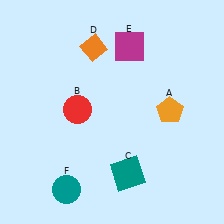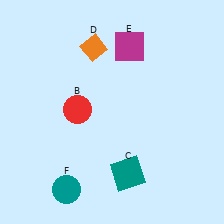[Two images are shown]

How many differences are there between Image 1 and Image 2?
There is 1 difference between the two images.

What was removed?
The orange pentagon (A) was removed in Image 2.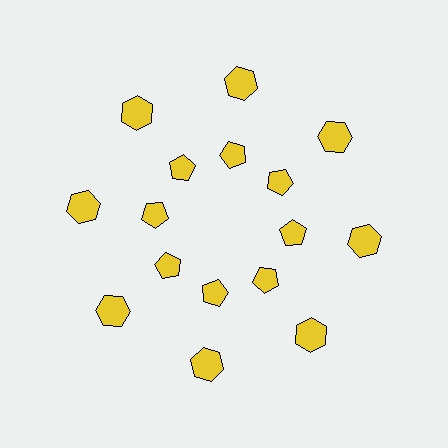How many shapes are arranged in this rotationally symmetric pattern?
There are 16 shapes, arranged in 8 groups of 2.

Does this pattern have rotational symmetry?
Yes, this pattern has 8-fold rotational symmetry. It looks the same after rotating 45 degrees around the center.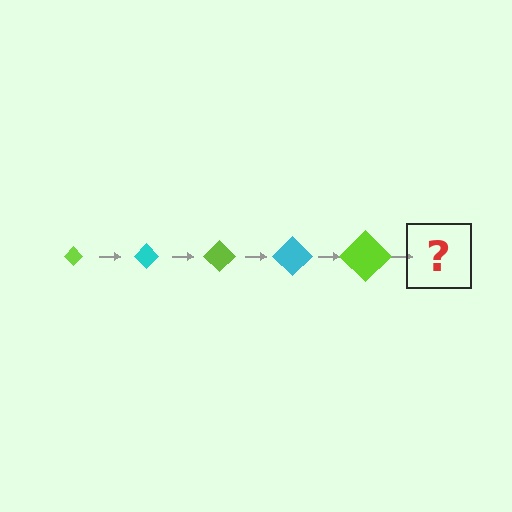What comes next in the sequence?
The next element should be a cyan diamond, larger than the previous one.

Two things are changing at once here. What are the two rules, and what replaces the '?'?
The two rules are that the diamond grows larger each step and the color cycles through lime and cyan. The '?' should be a cyan diamond, larger than the previous one.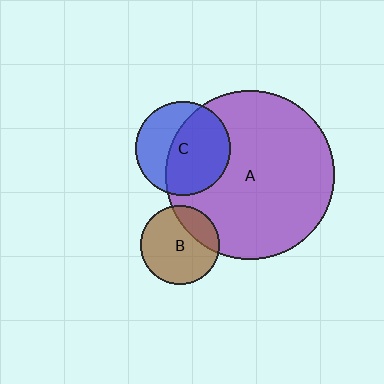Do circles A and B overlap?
Yes.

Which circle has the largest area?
Circle A (purple).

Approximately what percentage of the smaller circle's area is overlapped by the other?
Approximately 25%.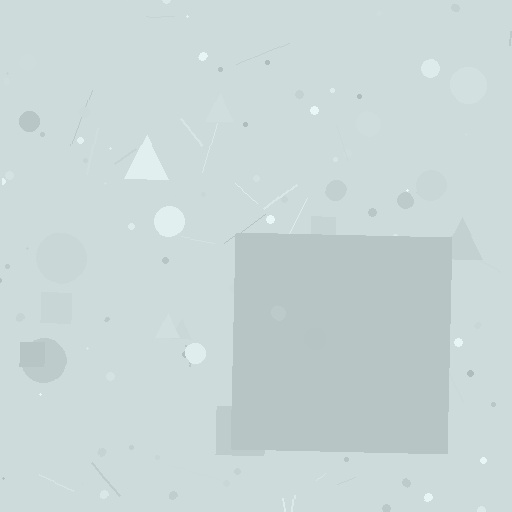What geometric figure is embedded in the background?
A square is embedded in the background.